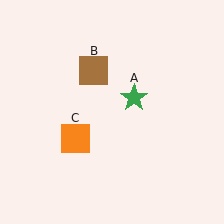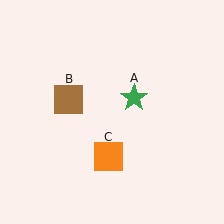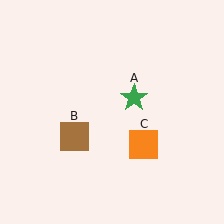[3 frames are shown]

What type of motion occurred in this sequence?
The brown square (object B), orange square (object C) rotated counterclockwise around the center of the scene.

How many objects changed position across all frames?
2 objects changed position: brown square (object B), orange square (object C).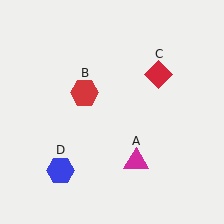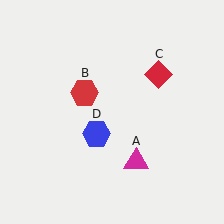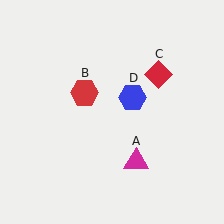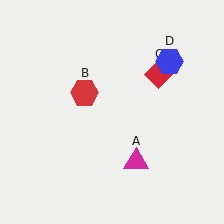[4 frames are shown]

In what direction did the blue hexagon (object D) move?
The blue hexagon (object D) moved up and to the right.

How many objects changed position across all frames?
1 object changed position: blue hexagon (object D).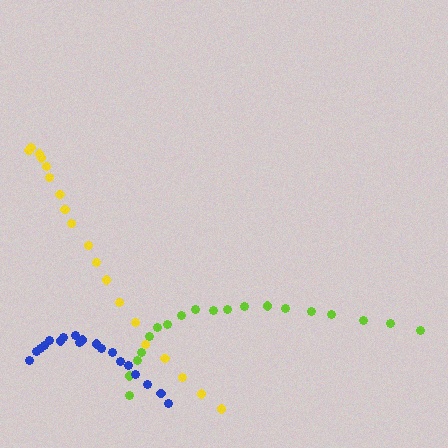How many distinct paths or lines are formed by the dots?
There are 3 distinct paths.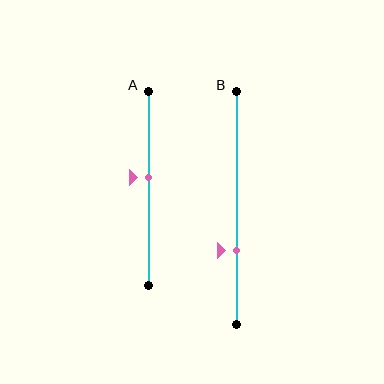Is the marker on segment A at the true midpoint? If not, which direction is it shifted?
No, the marker on segment A is shifted upward by about 6% of the segment length.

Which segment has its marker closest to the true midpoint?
Segment A has its marker closest to the true midpoint.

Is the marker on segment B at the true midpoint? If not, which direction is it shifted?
No, the marker on segment B is shifted downward by about 18% of the segment length.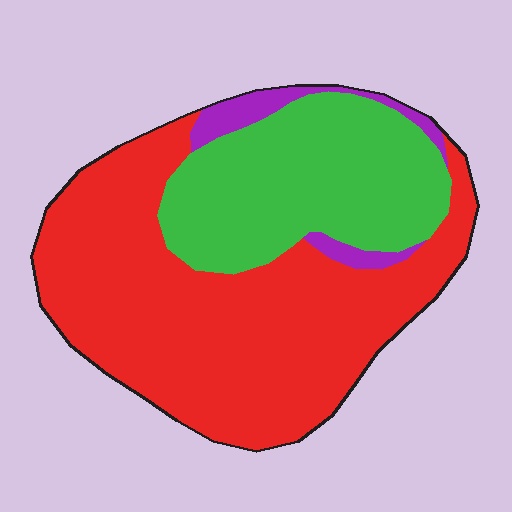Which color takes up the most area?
Red, at roughly 60%.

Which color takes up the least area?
Purple, at roughly 5%.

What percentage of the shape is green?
Green covers about 35% of the shape.